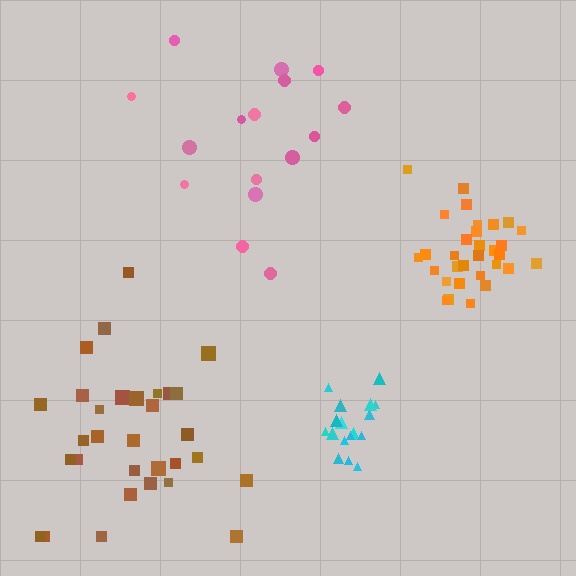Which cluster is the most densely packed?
Orange.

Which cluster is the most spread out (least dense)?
Pink.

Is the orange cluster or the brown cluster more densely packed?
Orange.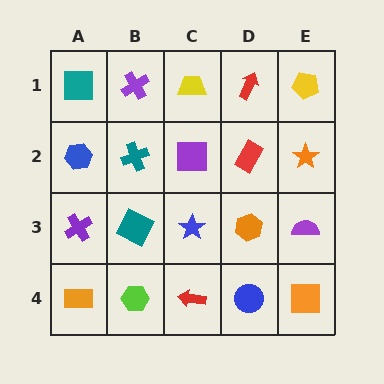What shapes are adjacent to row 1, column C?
A purple square (row 2, column C), a purple cross (row 1, column B), a red arrow (row 1, column D).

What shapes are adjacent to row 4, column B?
A teal square (row 3, column B), an orange rectangle (row 4, column A), a red arrow (row 4, column C).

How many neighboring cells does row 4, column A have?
2.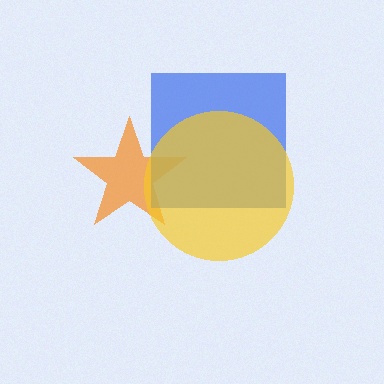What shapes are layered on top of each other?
The layered shapes are: an orange star, a blue square, a yellow circle.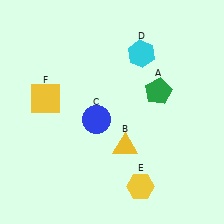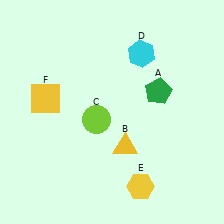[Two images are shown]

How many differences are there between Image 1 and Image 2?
There is 1 difference between the two images.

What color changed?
The circle (C) changed from blue in Image 1 to lime in Image 2.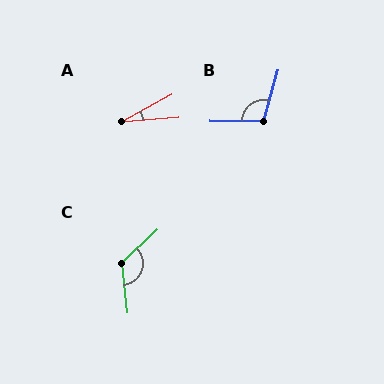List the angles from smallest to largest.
A (24°), B (105°), C (126°).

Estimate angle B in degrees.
Approximately 105 degrees.